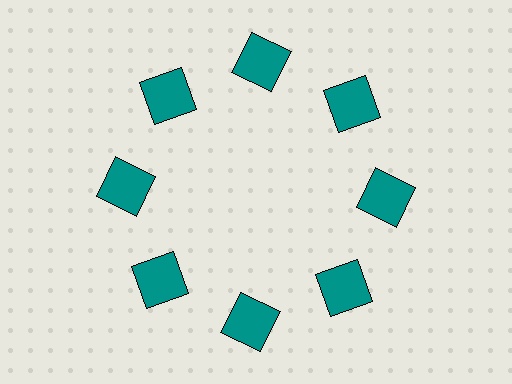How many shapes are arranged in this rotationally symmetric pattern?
There are 8 shapes, arranged in 8 groups of 1.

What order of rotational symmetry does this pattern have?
This pattern has 8-fold rotational symmetry.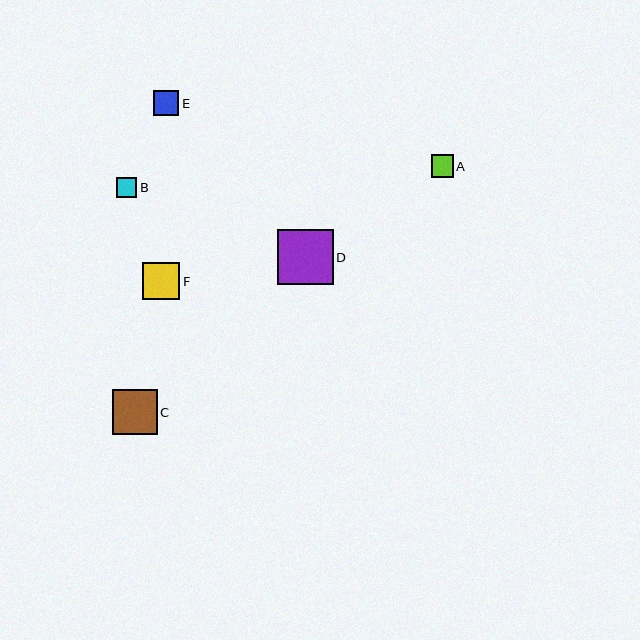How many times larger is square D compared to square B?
Square D is approximately 2.8 times the size of square B.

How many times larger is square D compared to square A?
Square D is approximately 2.5 times the size of square A.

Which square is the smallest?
Square B is the smallest with a size of approximately 20 pixels.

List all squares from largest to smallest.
From largest to smallest: D, C, F, E, A, B.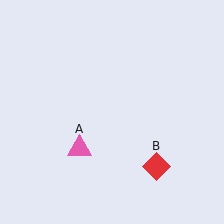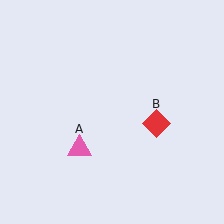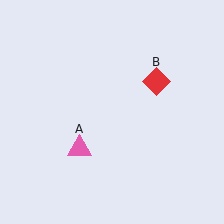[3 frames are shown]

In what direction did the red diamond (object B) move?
The red diamond (object B) moved up.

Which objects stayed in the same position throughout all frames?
Pink triangle (object A) remained stationary.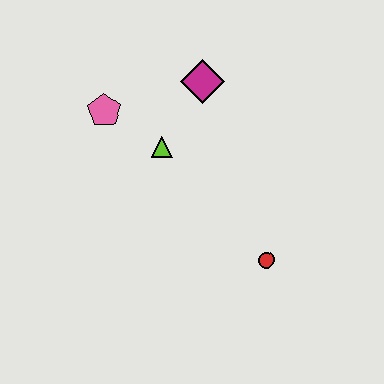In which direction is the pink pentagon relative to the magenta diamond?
The pink pentagon is to the left of the magenta diamond.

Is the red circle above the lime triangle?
No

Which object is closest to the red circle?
The lime triangle is closest to the red circle.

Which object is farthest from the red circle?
The pink pentagon is farthest from the red circle.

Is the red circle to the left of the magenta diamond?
No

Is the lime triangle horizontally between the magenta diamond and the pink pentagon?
Yes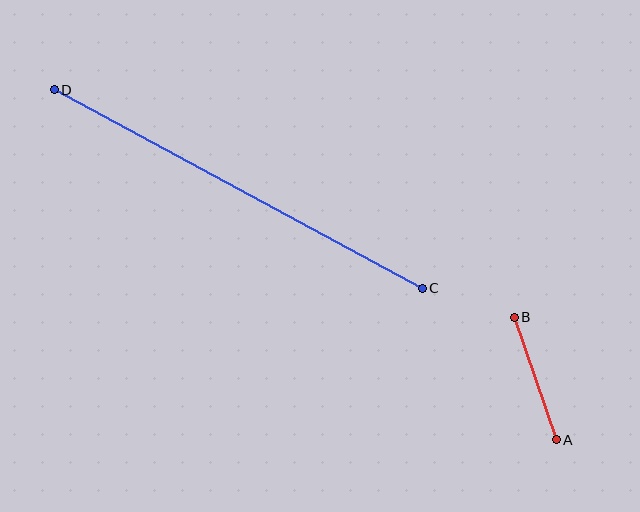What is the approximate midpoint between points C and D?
The midpoint is at approximately (238, 189) pixels.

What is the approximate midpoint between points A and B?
The midpoint is at approximately (535, 378) pixels.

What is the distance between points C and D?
The distance is approximately 418 pixels.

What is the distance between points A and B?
The distance is approximately 130 pixels.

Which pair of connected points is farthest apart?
Points C and D are farthest apart.